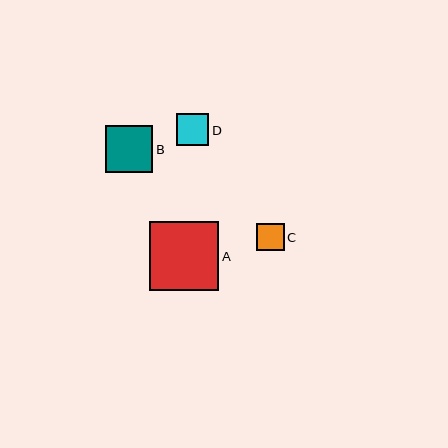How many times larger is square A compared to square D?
Square A is approximately 2.2 times the size of square D.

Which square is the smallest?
Square C is the smallest with a size of approximately 28 pixels.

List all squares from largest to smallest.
From largest to smallest: A, B, D, C.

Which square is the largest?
Square A is the largest with a size of approximately 69 pixels.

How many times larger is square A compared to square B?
Square A is approximately 1.5 times the size of square B.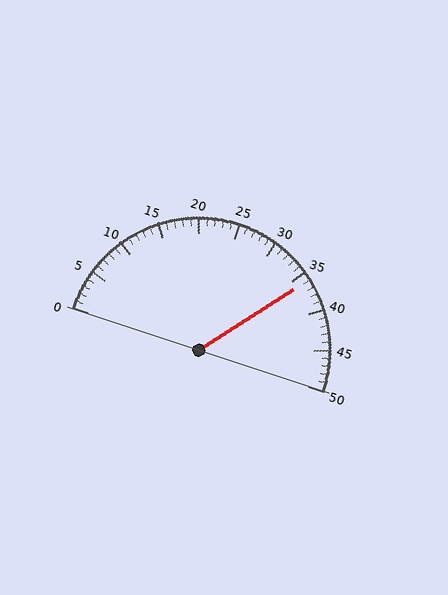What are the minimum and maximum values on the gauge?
The gauge ranges from 0 to 50.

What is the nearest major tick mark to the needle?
The nearest major tick mark is 35.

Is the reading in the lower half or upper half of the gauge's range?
The reading is in the upper half of the range (0 to 50).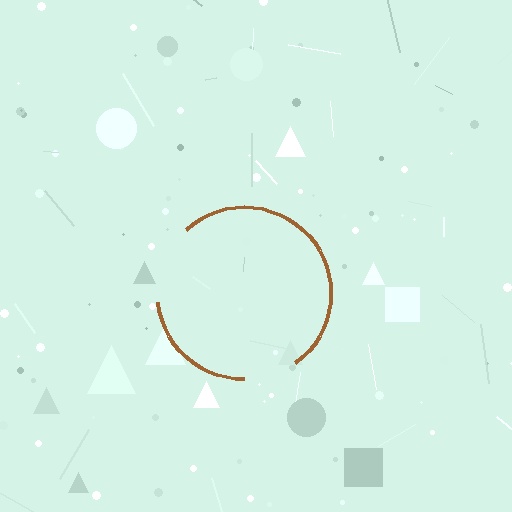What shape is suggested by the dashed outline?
The dashed outline suggests a circle.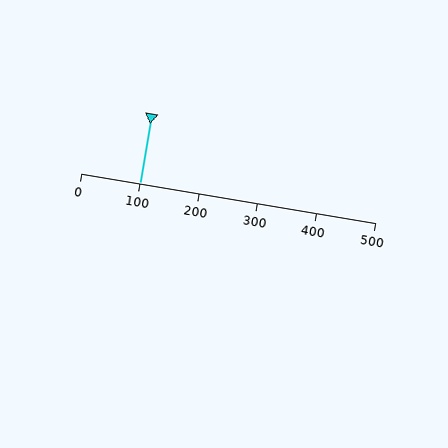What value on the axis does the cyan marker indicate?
The marker indicates approximately 100.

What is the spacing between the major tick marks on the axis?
The major ticks are spaced 100 apart.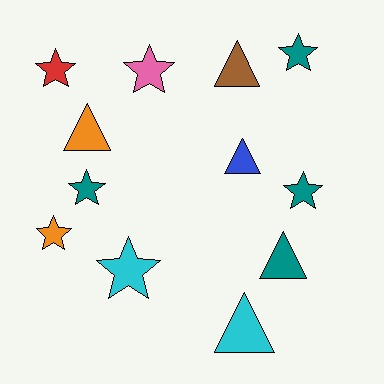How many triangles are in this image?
There are 5 triangles.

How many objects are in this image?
There are 12 objects.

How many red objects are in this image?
There is 1 red object.